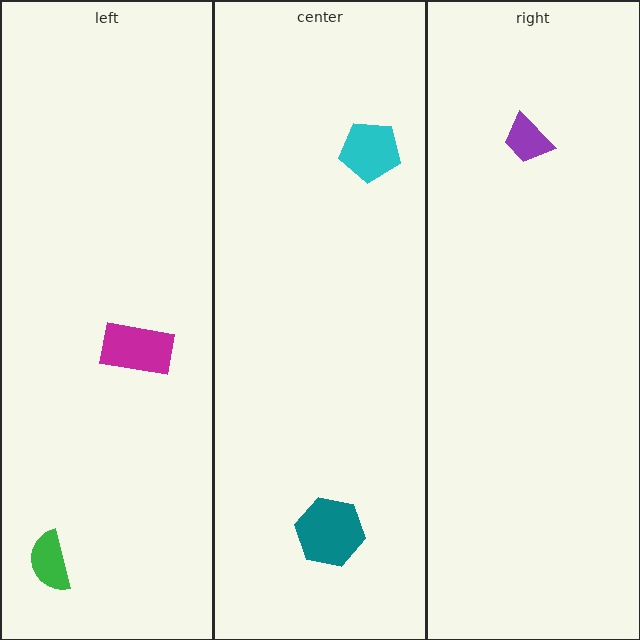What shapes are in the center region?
The teal hexagon, the cyan pentagon.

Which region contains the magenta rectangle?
The left region.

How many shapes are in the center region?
2.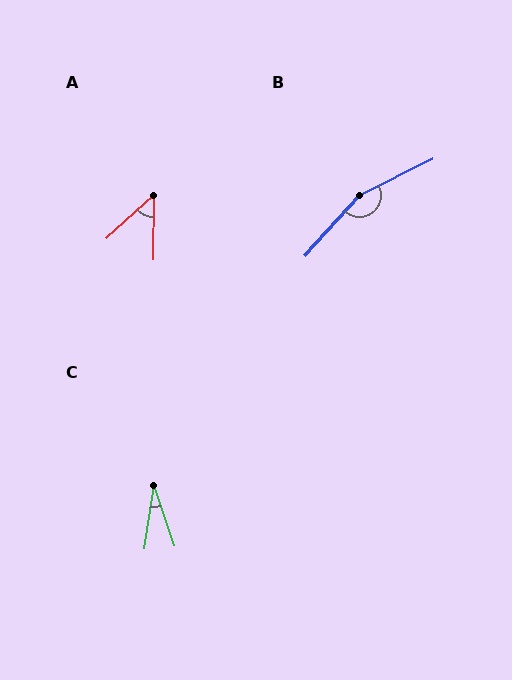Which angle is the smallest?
C, at approximately 28 degrees.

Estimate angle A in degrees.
Approximately 47 degrees.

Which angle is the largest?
B, at approximately 159 degrees.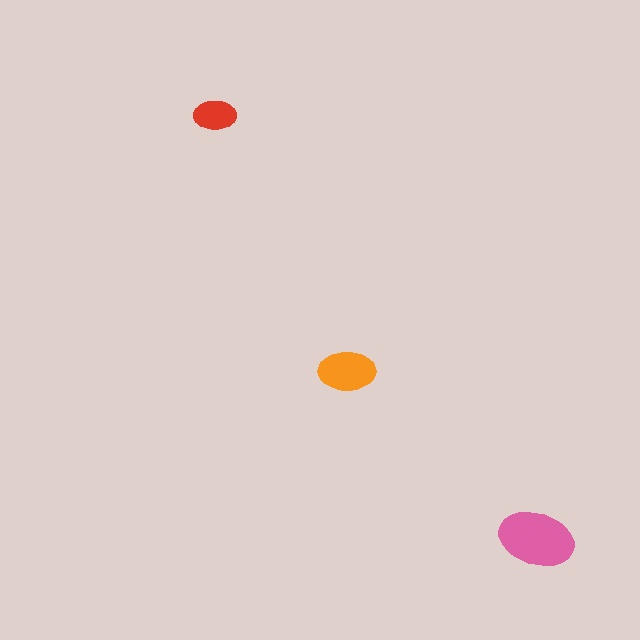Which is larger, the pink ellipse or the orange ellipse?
The pink one.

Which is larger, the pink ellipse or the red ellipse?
The pink one.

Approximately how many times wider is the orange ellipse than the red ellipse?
About 1.5 times wider.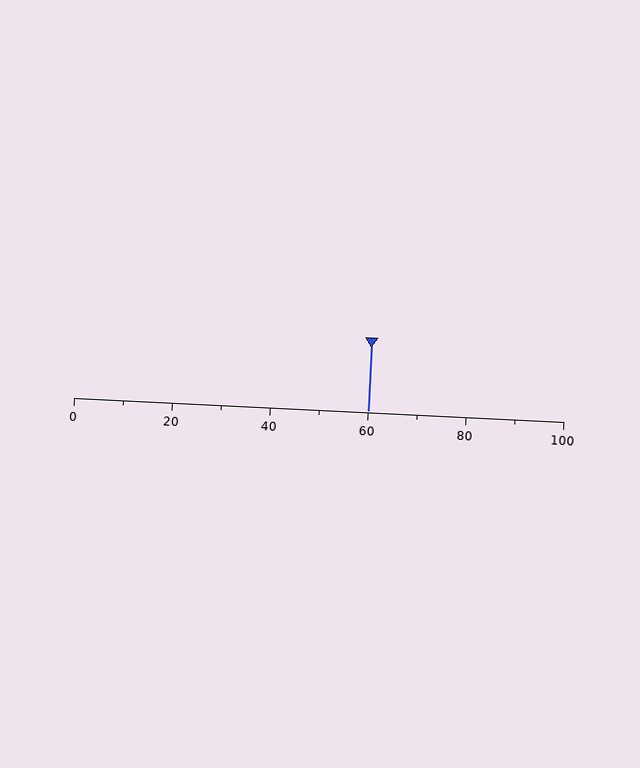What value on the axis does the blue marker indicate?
The marker indicates approximately 60.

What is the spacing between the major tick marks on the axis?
The major ticks are spaced 20 apart.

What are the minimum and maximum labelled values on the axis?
The axis runs from 0 to 100.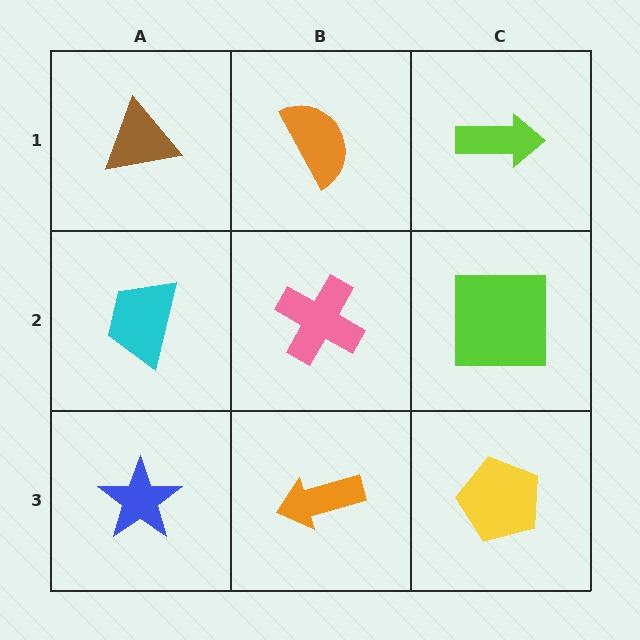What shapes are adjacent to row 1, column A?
A cyan trapezoid (row 2, column A), an orange semicircle (row 1, column B).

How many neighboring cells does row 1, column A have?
2.